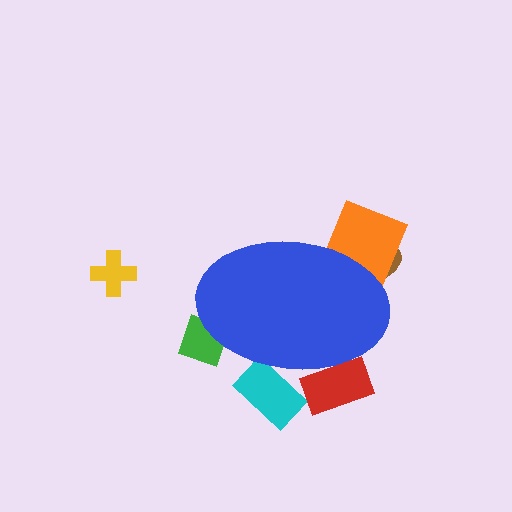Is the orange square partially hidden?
Yes, the orange square is partially hidden behind the blue ellipse.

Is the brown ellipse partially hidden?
Yes, the brown ellipse is partially hidden behind the blue ellipse.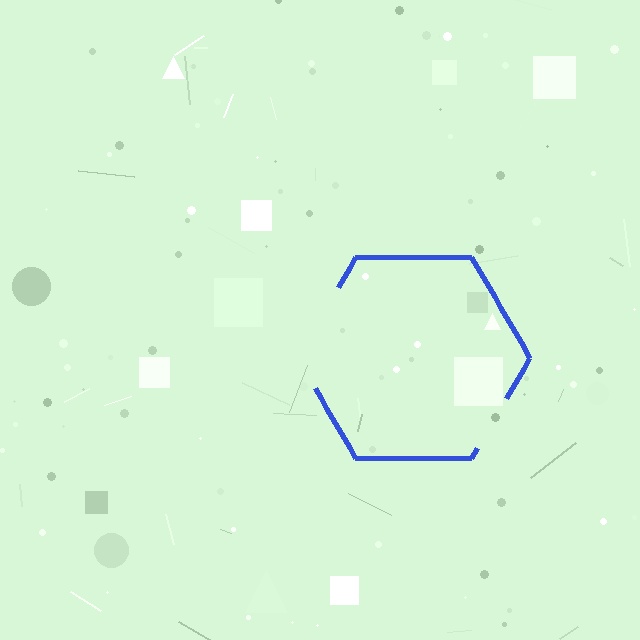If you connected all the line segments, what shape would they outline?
They would outline a hexagon.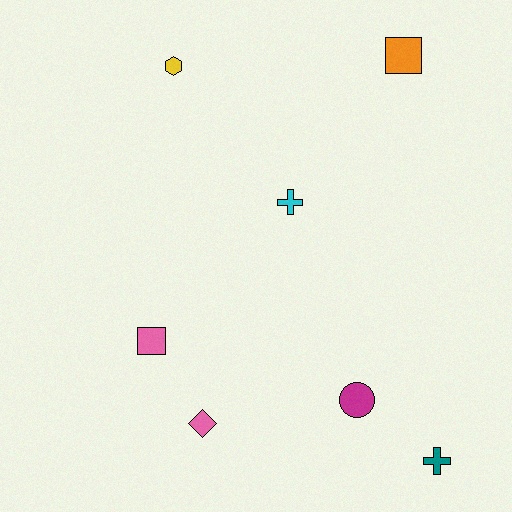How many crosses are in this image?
There are 2 crosses.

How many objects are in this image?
There are 7 objects.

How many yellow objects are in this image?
There is 1 yellow object.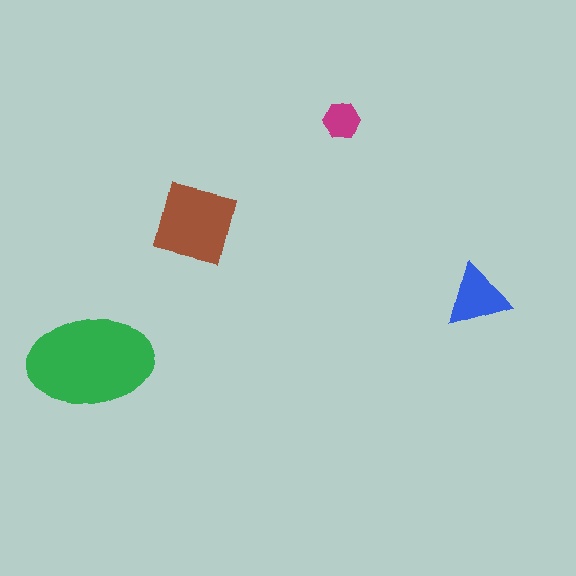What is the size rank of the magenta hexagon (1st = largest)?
4th.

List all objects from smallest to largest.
The magenta hexagon, the blue triangle, the brown square, the green ellipse.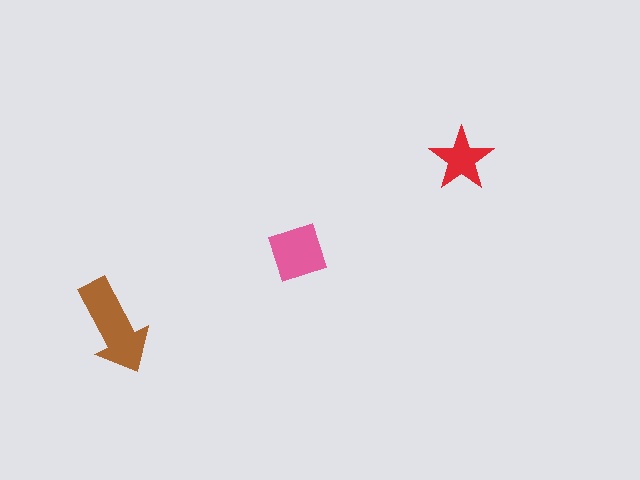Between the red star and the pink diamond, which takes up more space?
The pink diamond.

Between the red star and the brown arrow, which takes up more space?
The brown arrow.